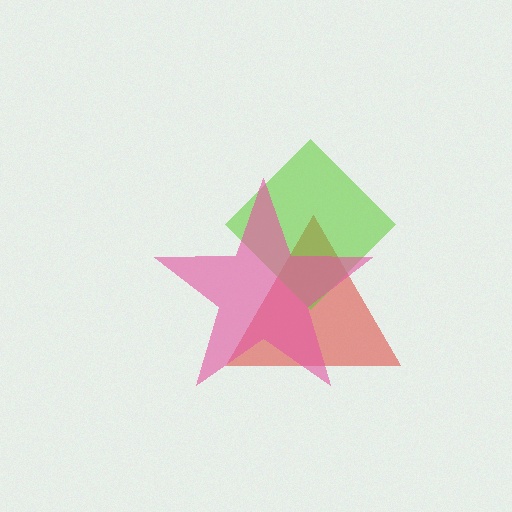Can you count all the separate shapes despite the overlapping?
Yes, there are 3 separate shapes.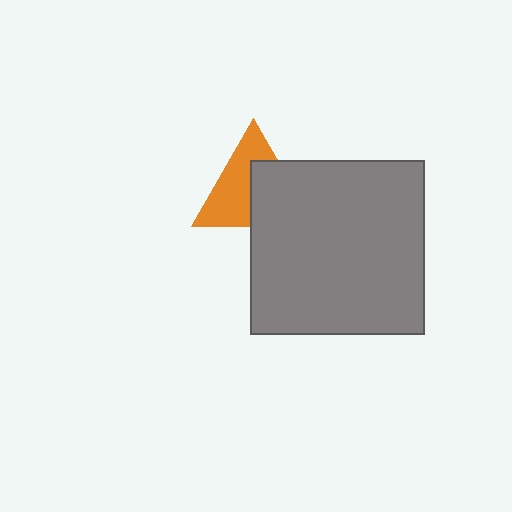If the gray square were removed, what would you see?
You would see the complete orange triangle.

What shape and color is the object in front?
The object in front is a gray square.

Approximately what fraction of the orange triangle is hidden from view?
Roughly 47% of the orange triangle is hidden behind the gray square.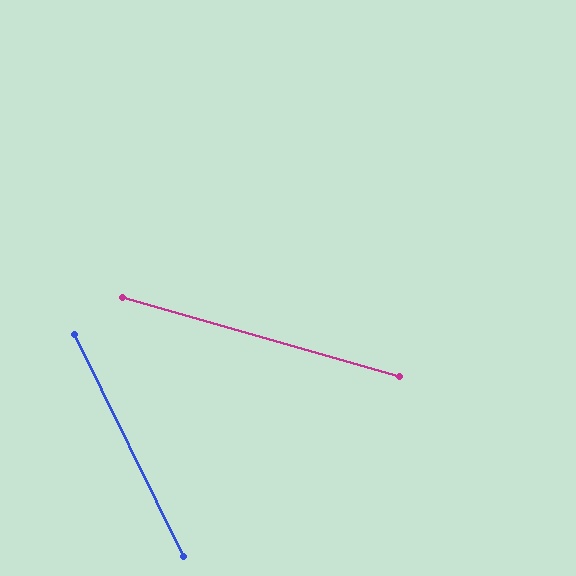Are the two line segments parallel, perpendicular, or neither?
Neither parallel nor perpendicular — they differ by about 48°.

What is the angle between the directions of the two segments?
Approximately 48 degrees.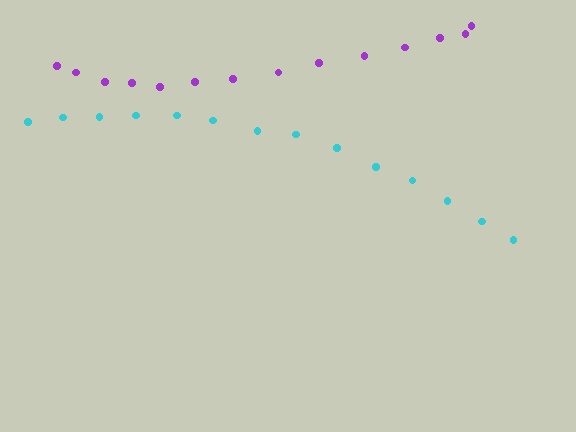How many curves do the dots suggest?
There are 2 distinct paths.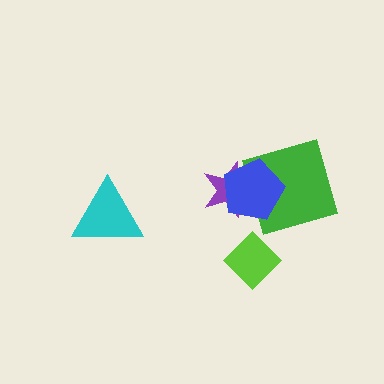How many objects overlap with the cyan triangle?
0 objects overlap with the cyan triangle.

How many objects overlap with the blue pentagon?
2 objects overlap with the blue pentagon.